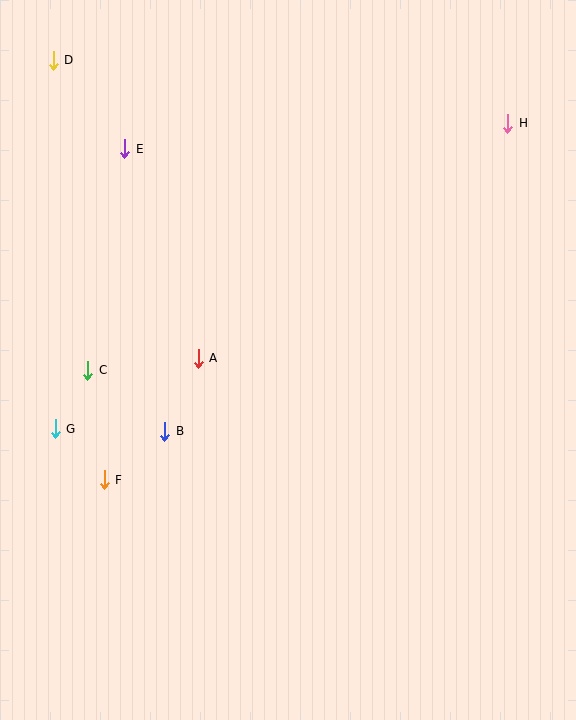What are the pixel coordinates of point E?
Point E is at (125, 149).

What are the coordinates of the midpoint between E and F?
The midpoint between E and F is at (114, 314).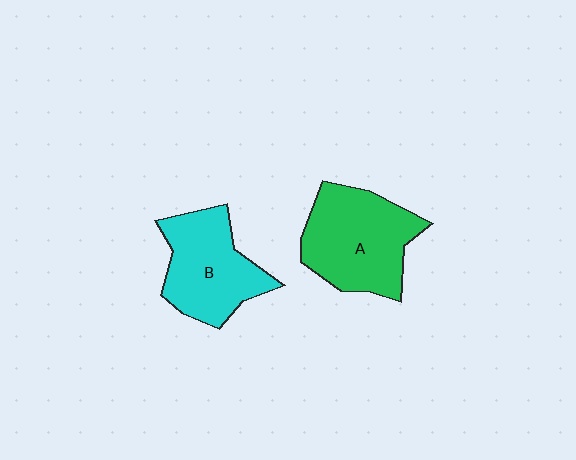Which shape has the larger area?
Shape A (green).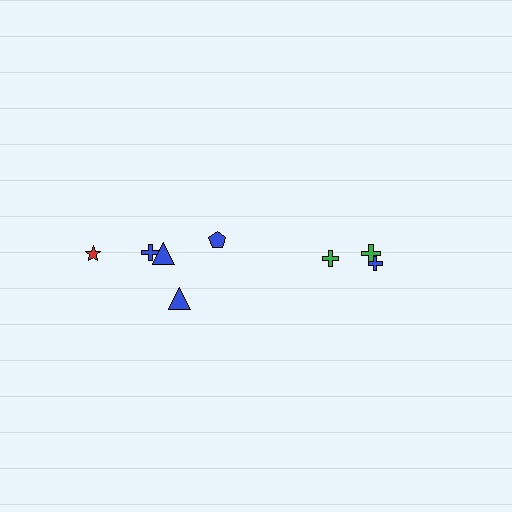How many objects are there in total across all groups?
There are 8 objects.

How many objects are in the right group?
There are 3 objects.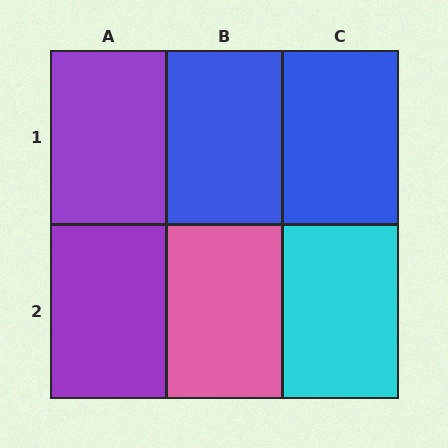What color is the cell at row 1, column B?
Blue.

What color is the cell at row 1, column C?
Blue.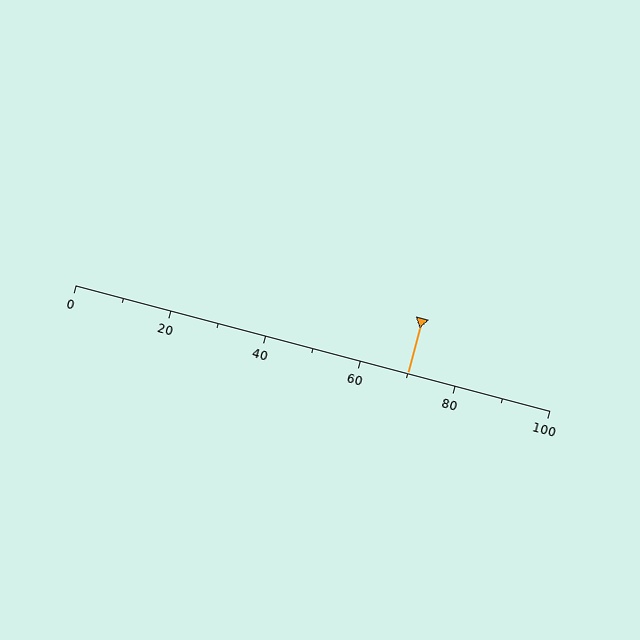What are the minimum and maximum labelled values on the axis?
The axis runs from 0 to 100.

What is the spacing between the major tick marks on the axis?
The major ticks are spaced 20 apart.